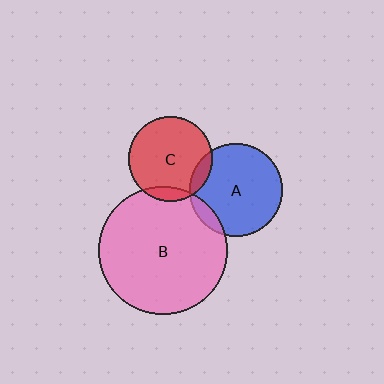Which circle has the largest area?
Circle B (pink).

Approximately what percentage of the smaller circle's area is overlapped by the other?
Approximately 10%.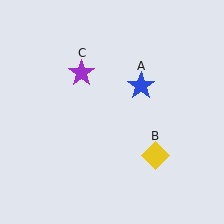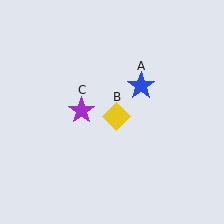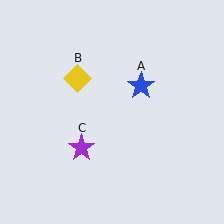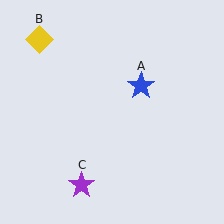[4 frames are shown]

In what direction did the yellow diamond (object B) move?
The yellow diamond (object B) moved up and to the left.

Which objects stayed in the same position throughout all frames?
Blue star (object A) remained stationary.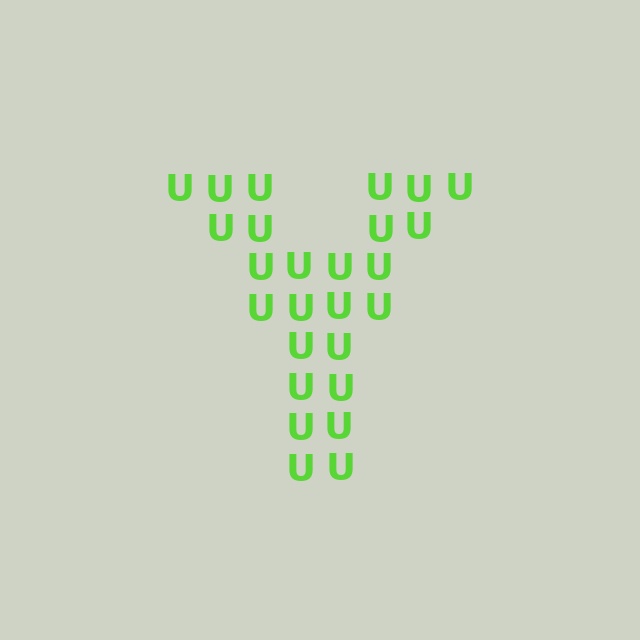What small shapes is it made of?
It is made of small letter U's.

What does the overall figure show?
The overall figure shows the letter Y.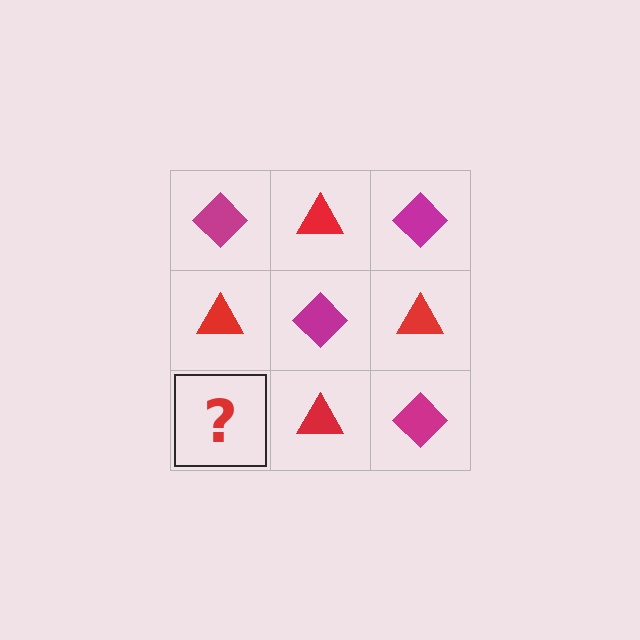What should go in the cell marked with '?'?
The missing cell should contain a magenta diamond.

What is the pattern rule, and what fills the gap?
The rule is that it alternates magenta diamond and red triangle in a checkerboard pattern. The gap should be filled with a magenta diamond.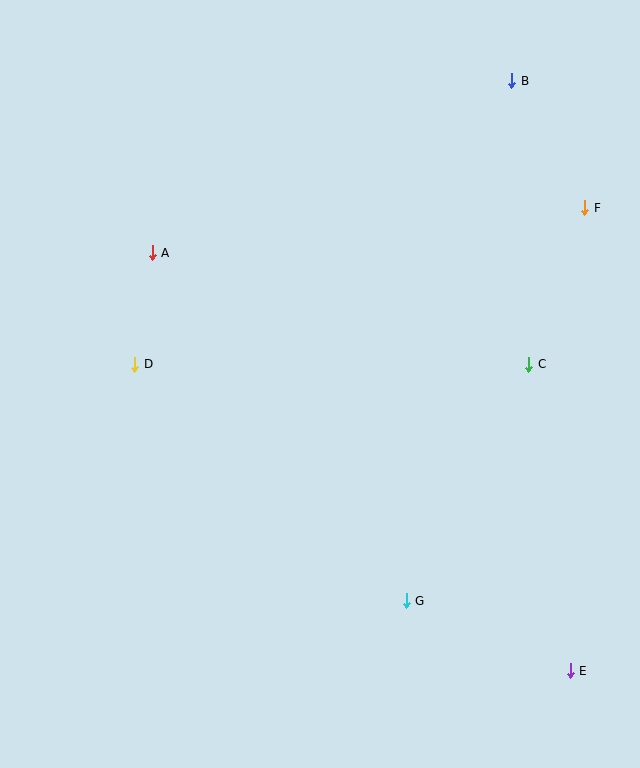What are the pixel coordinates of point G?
Point G is at (406, 601).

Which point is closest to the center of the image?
Point D at (135, 364) is closest to the center.